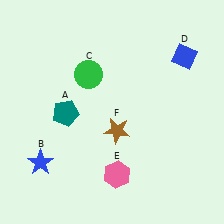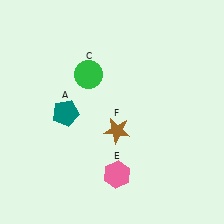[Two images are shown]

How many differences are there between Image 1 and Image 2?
There are 2 differences between the two images.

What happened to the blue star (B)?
The blue star (B) was removed in Image 2. It was in the bottom-left area of Image 1.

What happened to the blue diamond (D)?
The blue diamond (D) was removed in Image 2. It was in the top-right area of Image 1.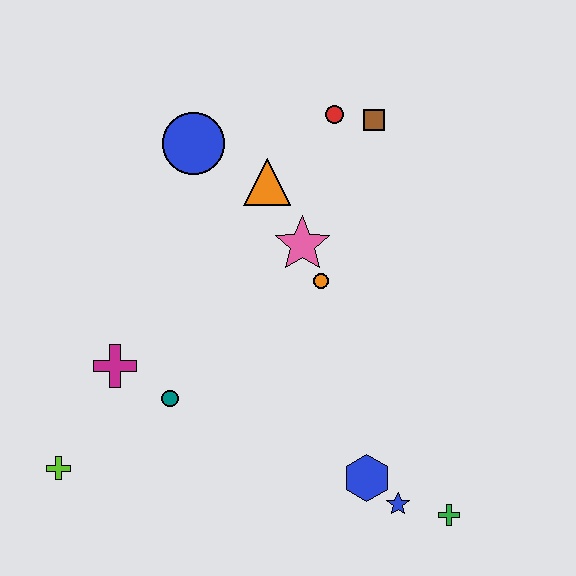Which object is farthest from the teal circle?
The brown square is farthest from the teal circle.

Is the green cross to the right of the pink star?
Yes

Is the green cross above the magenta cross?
No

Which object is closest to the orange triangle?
The pink star is closest to the orange triangle.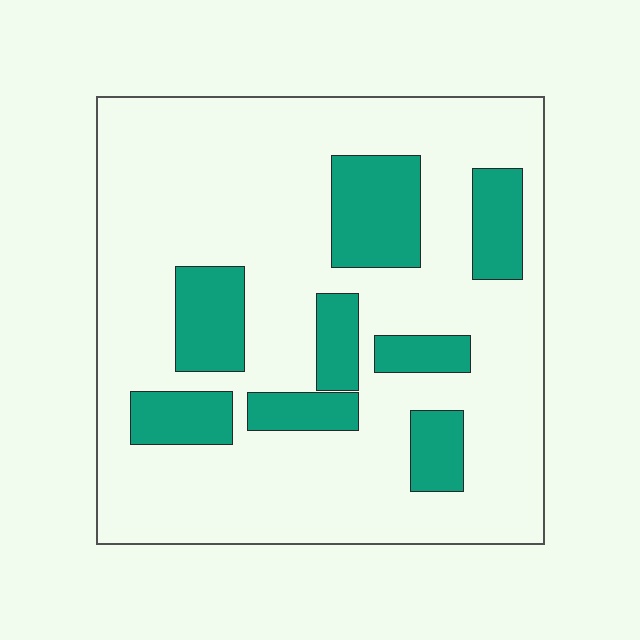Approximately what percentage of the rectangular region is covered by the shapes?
Approximately 25%.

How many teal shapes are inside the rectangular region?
8.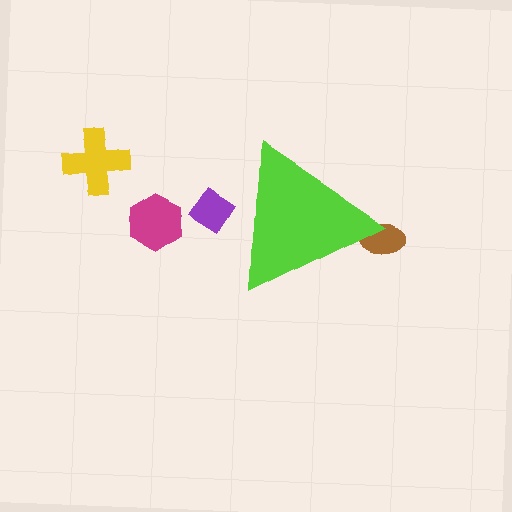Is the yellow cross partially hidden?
No, the yellow cross is fully visible.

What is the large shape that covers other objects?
A lime triangle.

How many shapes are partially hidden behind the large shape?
2 shapes are partially hidden.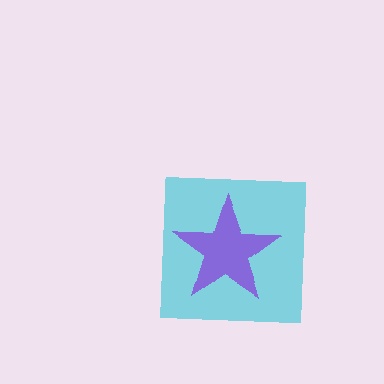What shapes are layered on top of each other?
The layered shapes are: a cyan square, a purple star.